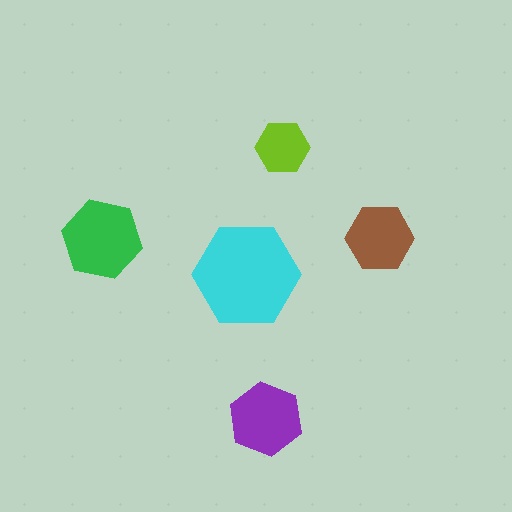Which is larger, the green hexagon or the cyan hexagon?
The cyan one.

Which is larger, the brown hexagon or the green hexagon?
The green one.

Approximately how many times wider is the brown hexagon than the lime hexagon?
About 1.5 times wider.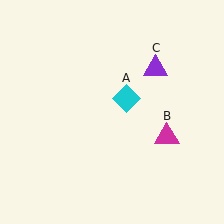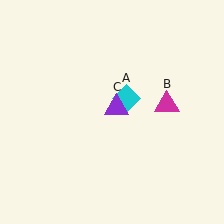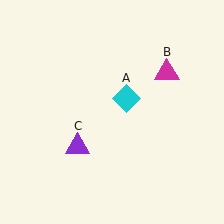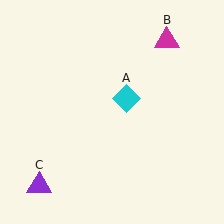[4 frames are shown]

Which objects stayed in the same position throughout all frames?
Cyan diamond (object A) remained stationary.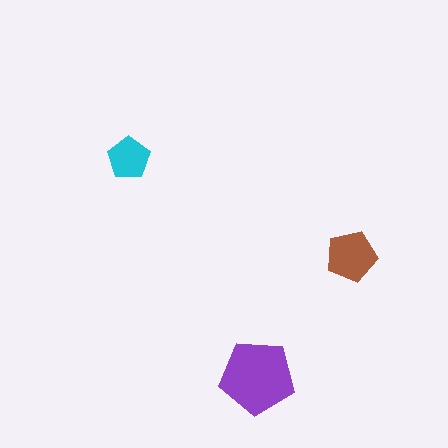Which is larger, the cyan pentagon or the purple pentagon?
The purple one.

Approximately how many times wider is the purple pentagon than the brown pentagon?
About 1.5 times wider.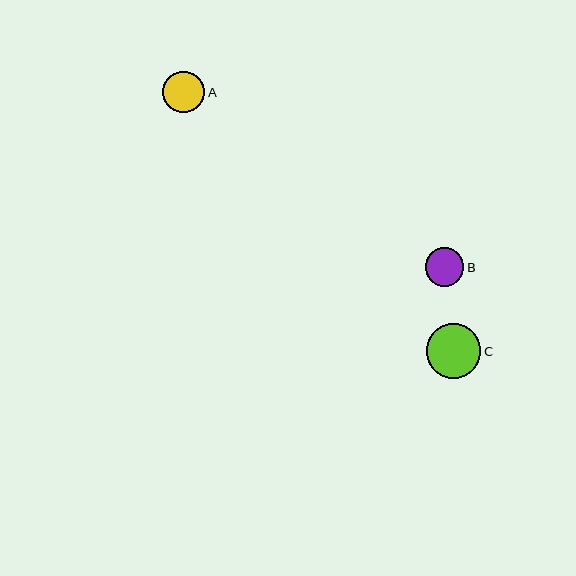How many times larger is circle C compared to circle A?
Circle C is approximately 1.3 times the size of circle A.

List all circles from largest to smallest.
From largest to smallest: C, A, B.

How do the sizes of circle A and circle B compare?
Circle A and circle B are approximately the same size.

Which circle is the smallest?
Circle B is the smallest with a size of approximately 39 pixels.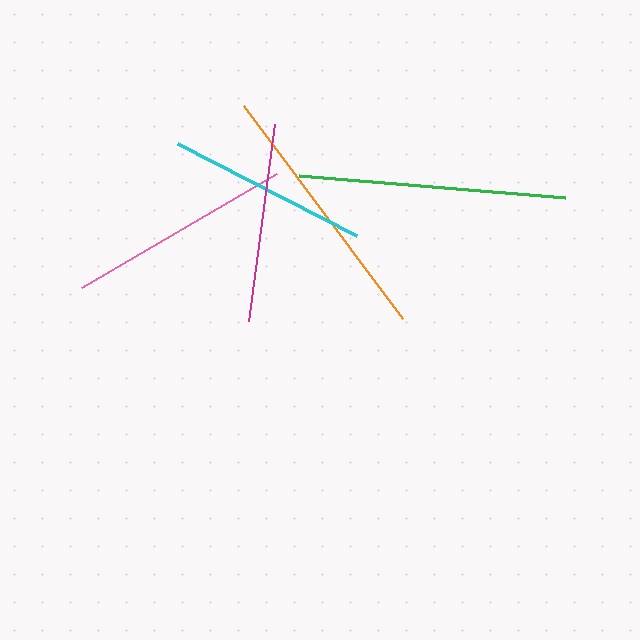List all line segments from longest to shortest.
From longest to shortest: green, orange, pink, cyan, magenta.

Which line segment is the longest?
The green line is the longest at approximately 266 pixels.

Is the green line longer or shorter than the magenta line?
The green line is longer than the magenta line.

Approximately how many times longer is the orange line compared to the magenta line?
The orange line is approximately 1.3 times the length of the magenta line.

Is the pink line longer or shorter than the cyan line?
The pink line is longer than the cyan line.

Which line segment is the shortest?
The magenta line is the shortest at approximately 199 pixels.